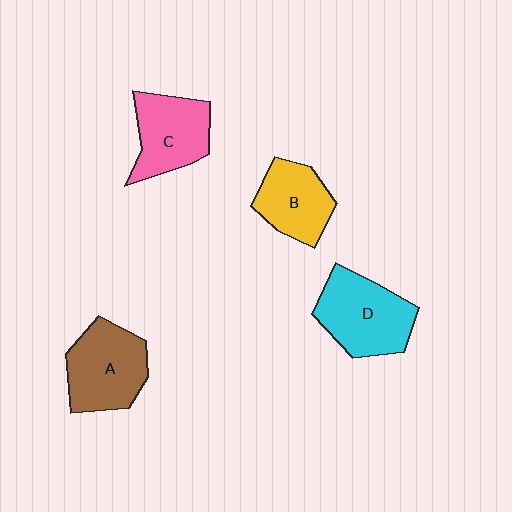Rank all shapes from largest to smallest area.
From largest to smallest: D (cyan), A (brown), C (pink), B (yellow).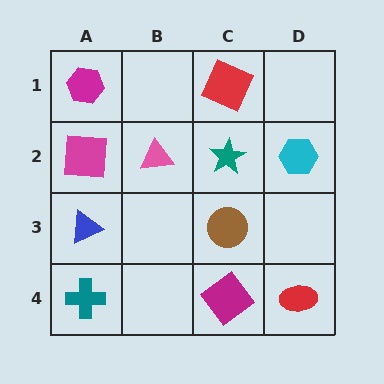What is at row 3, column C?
A brown circle.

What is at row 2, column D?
A cyan hexagon.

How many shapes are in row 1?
2 shapes.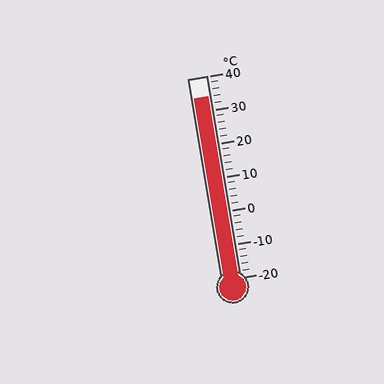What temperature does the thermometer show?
The thermometer shows approximately 34°C.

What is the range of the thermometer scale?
The thermometer scale ranges from -20°C to 40°C.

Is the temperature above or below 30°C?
The temperature is above 30°C.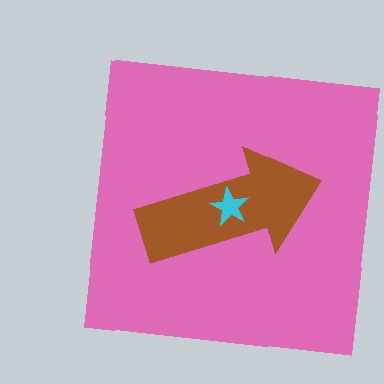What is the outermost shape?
The pink square.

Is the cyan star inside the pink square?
Yes.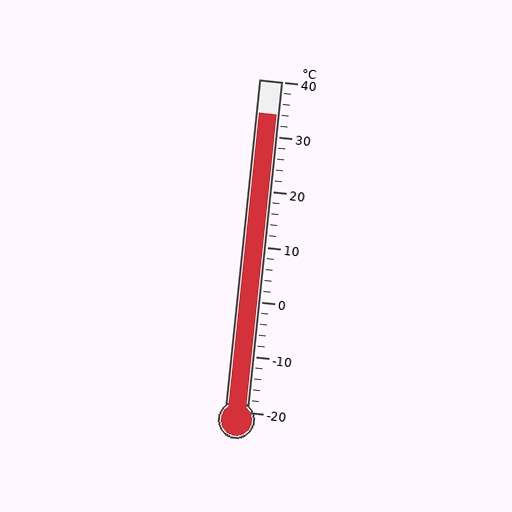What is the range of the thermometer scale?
The thermometer scale ranges from -20°C to 40°C.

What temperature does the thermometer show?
The thermometer shows approximately 34°C.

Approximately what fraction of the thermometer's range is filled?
The thermometer is filled to approximately 90% of its range.